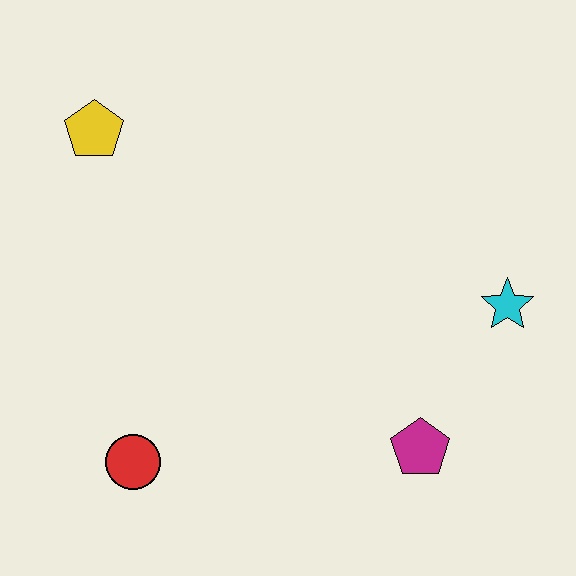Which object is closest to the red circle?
The magenta pentagon is closest to the red circle.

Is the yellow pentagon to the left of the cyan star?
Yes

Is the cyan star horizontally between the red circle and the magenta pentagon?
No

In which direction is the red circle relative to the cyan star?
The red circle is to the left of the cyan star.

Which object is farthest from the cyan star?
The yellow pentagon is farthest from the cyan star.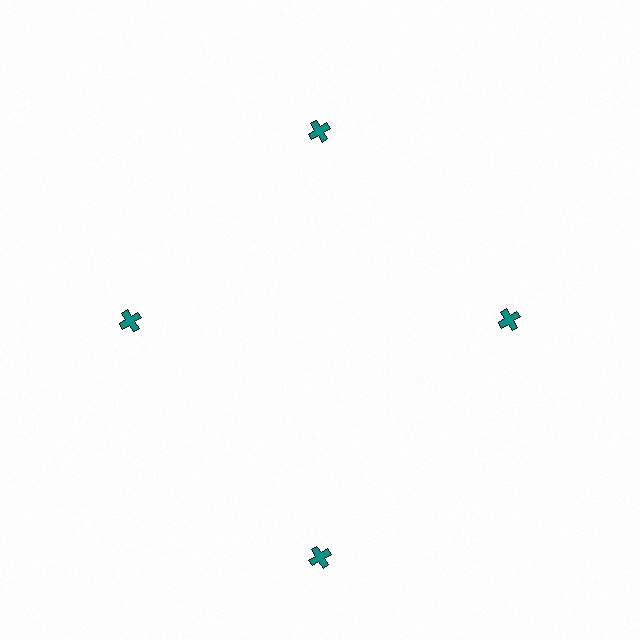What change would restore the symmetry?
The symmetry would be restored by moving it inward, back onto the ring so that all 4 crosses sit at equal angles and equal distance from the center.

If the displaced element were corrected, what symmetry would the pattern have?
It would have 4-fold rotational symmetry — the pattern would map onto itself every 90 degrees.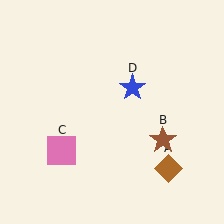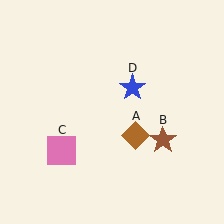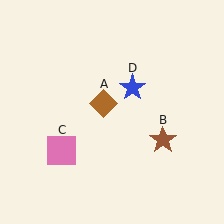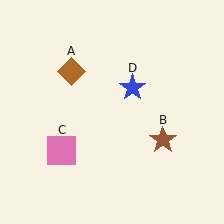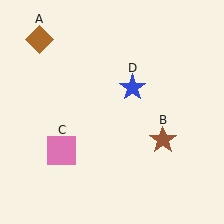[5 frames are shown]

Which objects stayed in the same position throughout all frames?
Brown star (object B) and pink square (object C) and blue star (object D) remained stationary.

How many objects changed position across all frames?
1 object changed position: brown diamond (object A).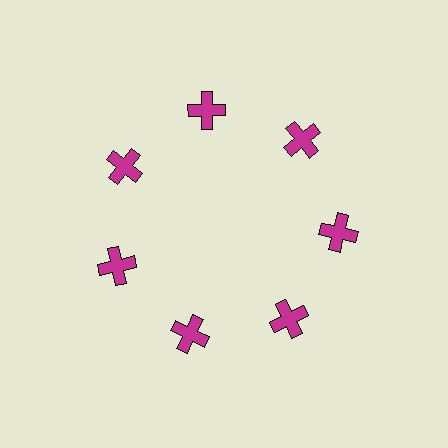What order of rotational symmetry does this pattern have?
This pattern has 7-fold rotational symmetry.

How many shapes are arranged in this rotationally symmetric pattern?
There are 7 shapes, arranged in 7 groups of 1.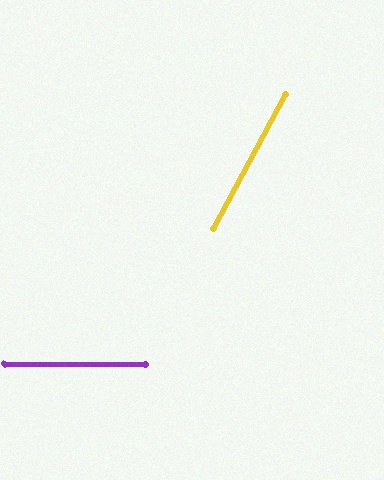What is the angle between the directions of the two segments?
Approximately 61 degrees.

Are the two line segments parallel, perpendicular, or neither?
Neither parallel nor perpendicular — they differ by about 61°.